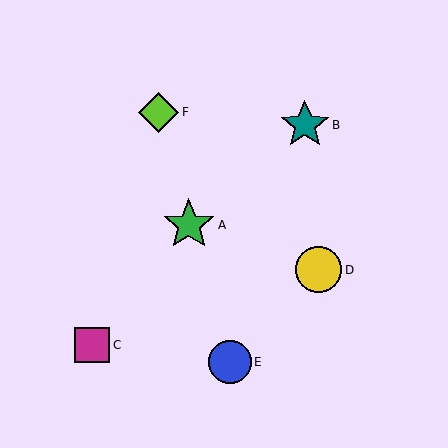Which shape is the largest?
The green star (labeled A) is the largest.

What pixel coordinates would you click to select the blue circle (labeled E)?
Click at (230, 362) to select the blue circle E.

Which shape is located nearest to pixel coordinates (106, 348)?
The magenta square (labeled C) at (92, 345) is nearest to that location.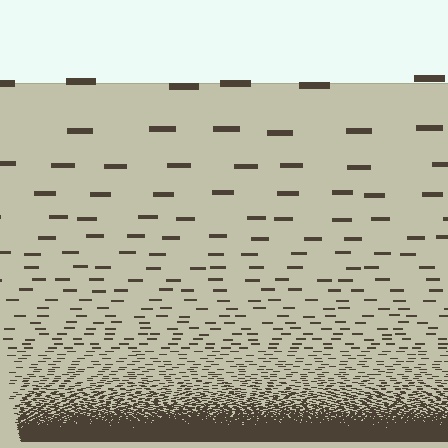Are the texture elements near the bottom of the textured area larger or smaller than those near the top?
Smaller. The gradient is inverted — elements near the bottom are smaller and denser.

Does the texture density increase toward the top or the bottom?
Density increases toward the bottom.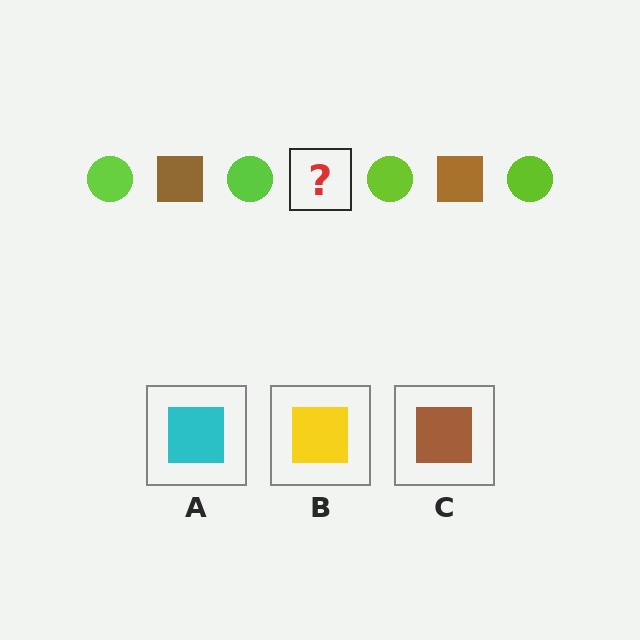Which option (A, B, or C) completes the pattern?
C.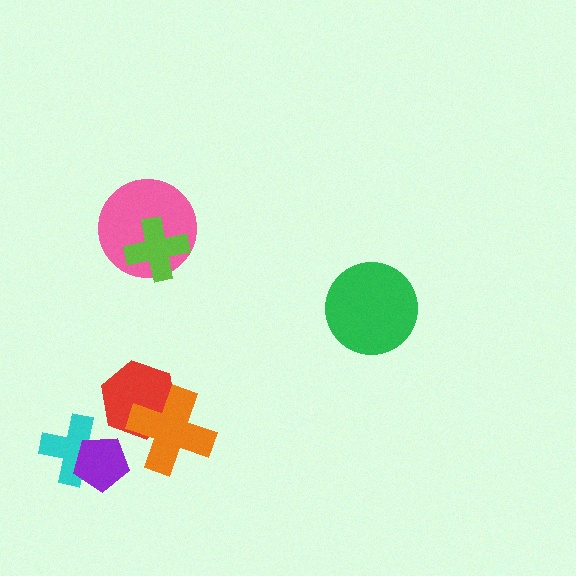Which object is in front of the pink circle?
The lime cross is in front of the pink circle.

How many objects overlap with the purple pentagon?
1 object overlaps with the purple pentagon.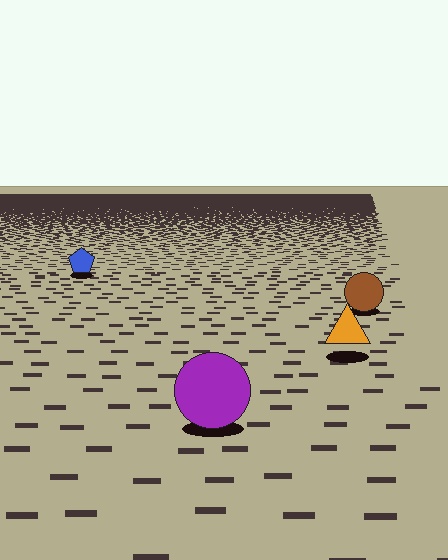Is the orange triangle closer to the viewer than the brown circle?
Yes. The orange triangle is closer — you can tell from the texture gradient: the ground texture is coarser near it.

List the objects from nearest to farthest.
From nearest to farthest: the purple circle, the orange triangle, the brown circle, the blue pentagon.